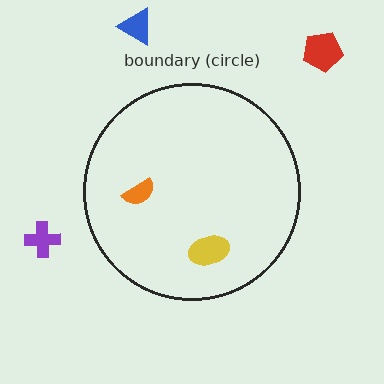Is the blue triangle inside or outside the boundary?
Outside.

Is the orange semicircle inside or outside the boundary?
Inside.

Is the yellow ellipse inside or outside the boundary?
Inside.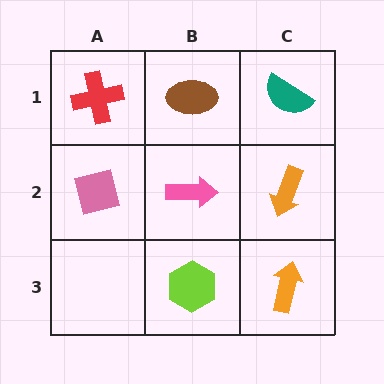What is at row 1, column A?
A red cross.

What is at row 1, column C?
A teal semicircle.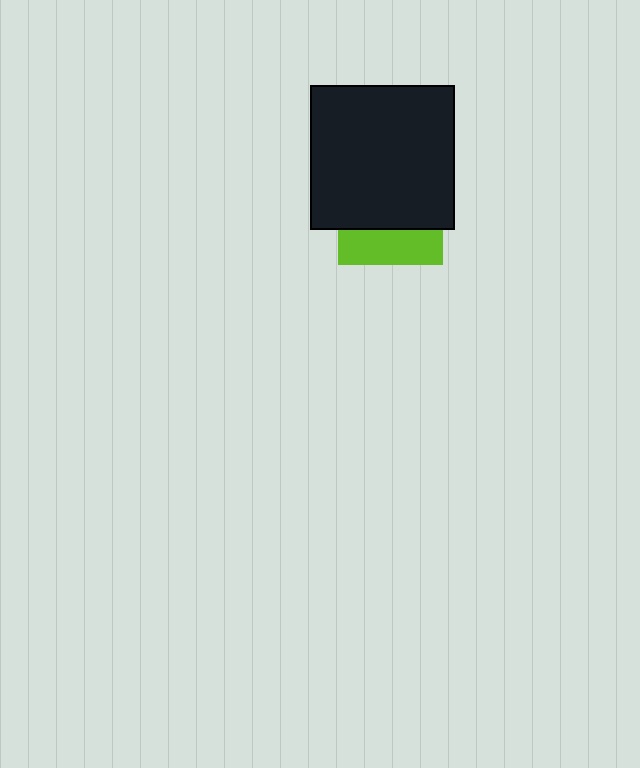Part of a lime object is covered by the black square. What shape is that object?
It is a square.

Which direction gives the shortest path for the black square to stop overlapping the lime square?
Moving up gives the shortest separation.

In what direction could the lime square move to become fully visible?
The lime square could move down. That would shift it out from behind the black square entirely.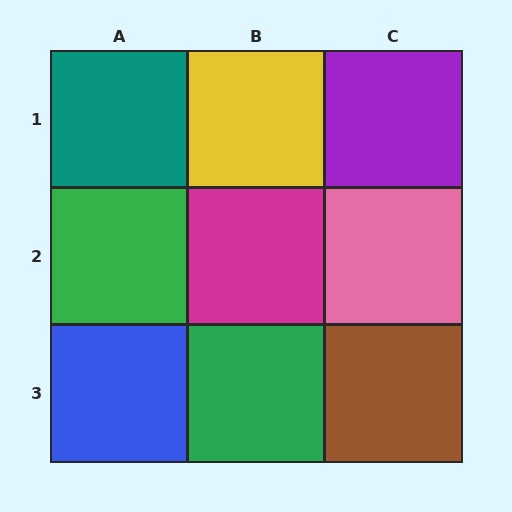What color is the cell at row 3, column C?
Brown.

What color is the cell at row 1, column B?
Yellow.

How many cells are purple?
1 cell is purple.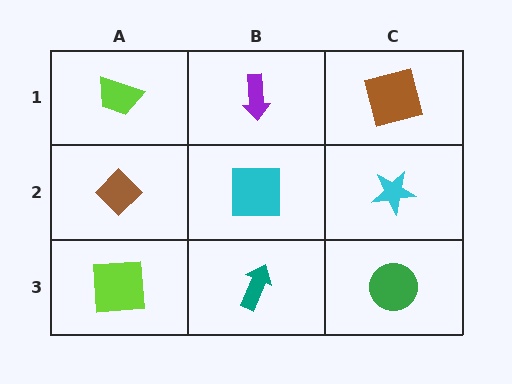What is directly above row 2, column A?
A lime trapezoid.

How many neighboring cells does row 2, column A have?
3.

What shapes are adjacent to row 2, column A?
A lime trapezoid (row 1, column A), a lime square (row 3, column A), a cyan square (row 2, column B).